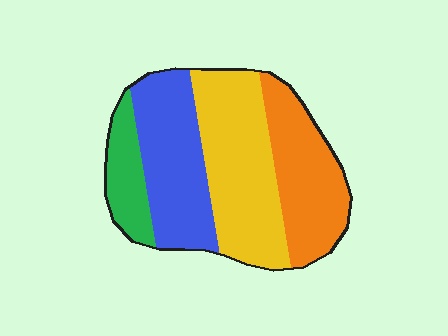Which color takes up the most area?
Yellow, at roughly 35%.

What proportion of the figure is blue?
Blue covers about 30% of the figure.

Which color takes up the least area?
Green, at roughly 10%.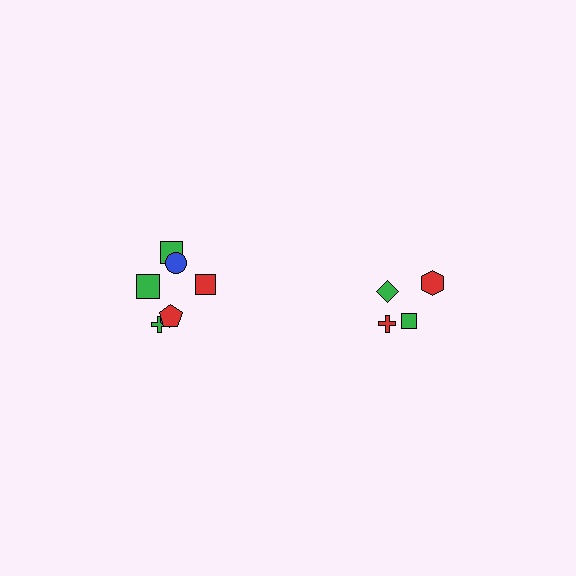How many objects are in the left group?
There are 7 objects.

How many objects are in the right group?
There are 4 objects.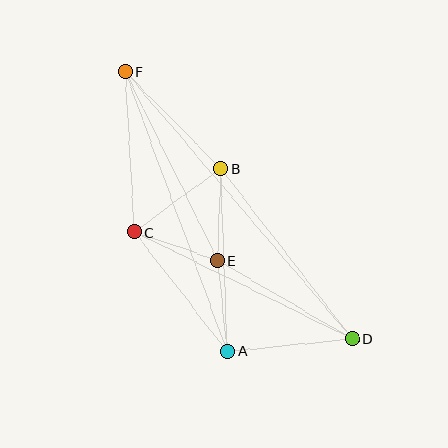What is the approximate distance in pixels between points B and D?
The distance between B and D is approximately 214 pixels.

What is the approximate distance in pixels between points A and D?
The distance between A and D is approximately 125 pixels.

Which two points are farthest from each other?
Points D and F are farthest from each other.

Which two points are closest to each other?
Points C and E are closest to each other.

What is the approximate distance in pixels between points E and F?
The distance between E and F is approximately 210 pixels.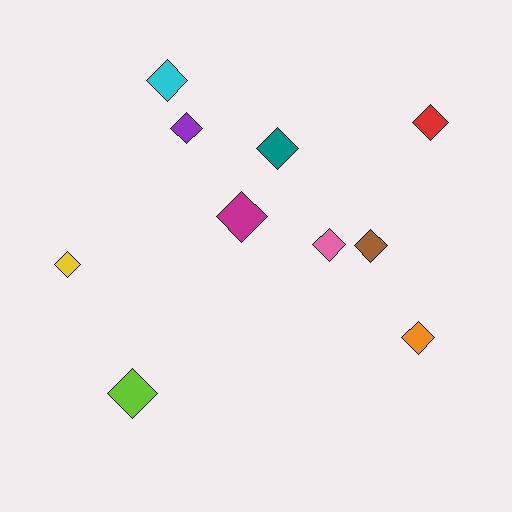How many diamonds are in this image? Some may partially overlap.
There are 10 diamonds.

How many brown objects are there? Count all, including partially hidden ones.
There is 1 brown object.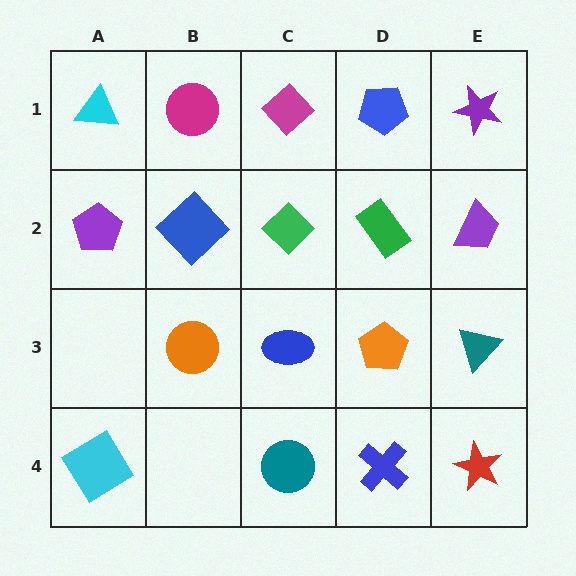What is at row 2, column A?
A purple pentagon.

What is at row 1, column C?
A magenta diamond.